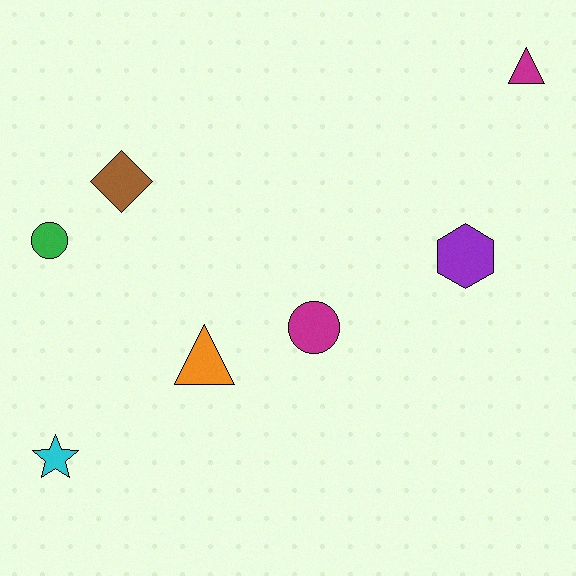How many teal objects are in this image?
There are no teal objects.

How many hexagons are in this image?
There is 1 hexagon.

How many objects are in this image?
There are 7 objects.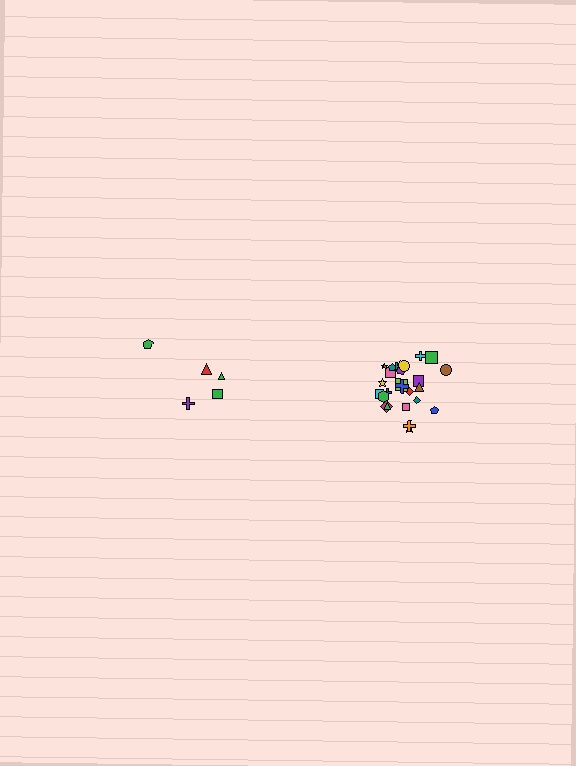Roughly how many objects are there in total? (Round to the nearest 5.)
Roughly 30 objects in total.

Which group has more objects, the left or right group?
The right group.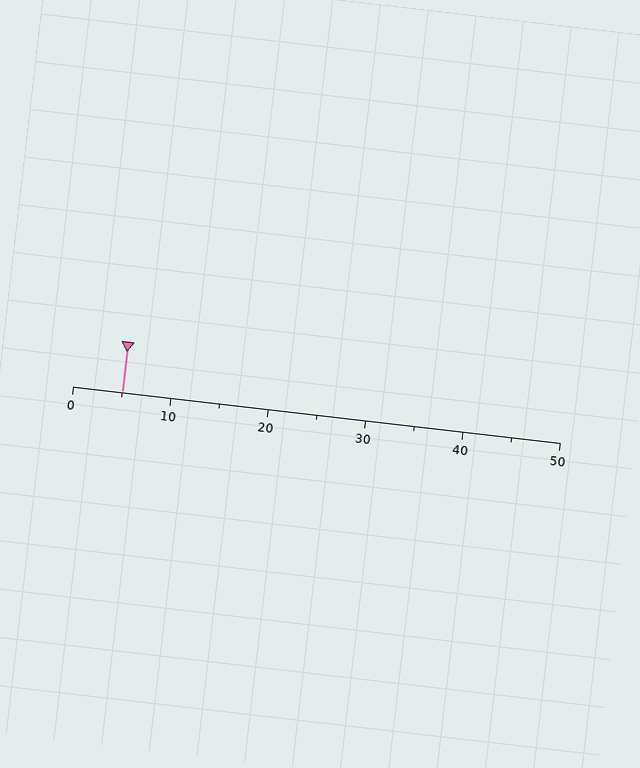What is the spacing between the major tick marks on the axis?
The major ticks are spaced 10 apart.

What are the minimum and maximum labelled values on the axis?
The axis runs from 0 to 50.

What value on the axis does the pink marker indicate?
The marker indicates approximately 5.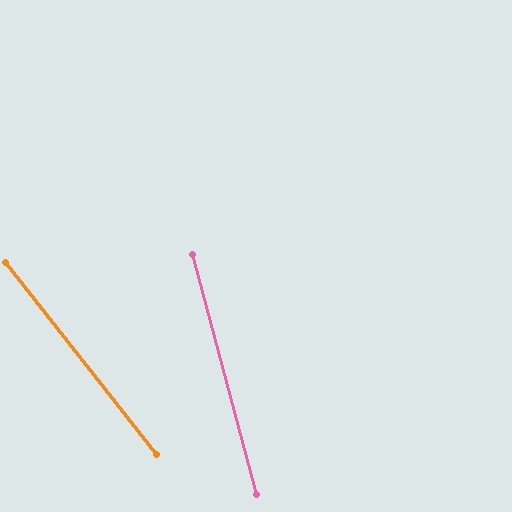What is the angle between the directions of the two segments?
Approximately 23 degrees.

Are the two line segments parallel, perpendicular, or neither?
Neither parallel nor perpendicular — they differ by about 23°.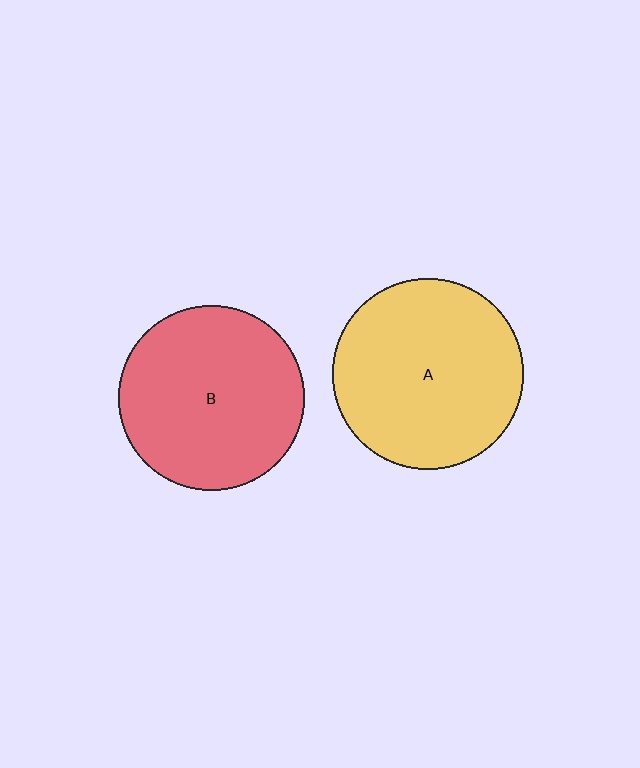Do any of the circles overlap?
No, none of the circles overlap.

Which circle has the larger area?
Circle A (yellow).